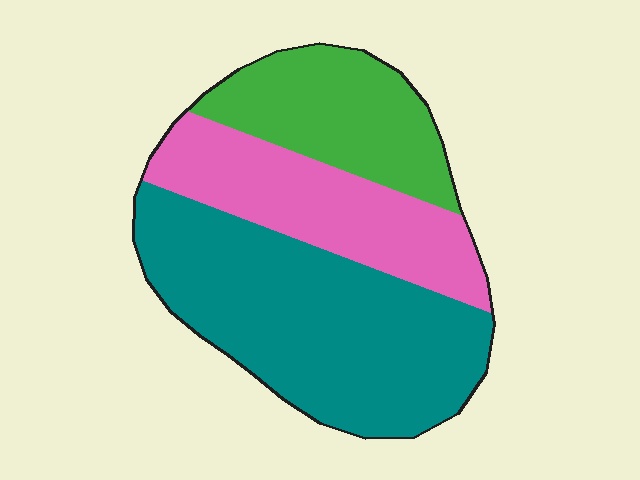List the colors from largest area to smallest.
From largest to smallest: teal, pink, green.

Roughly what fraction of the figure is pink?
Pink takes up between a quarter and a half of the figure.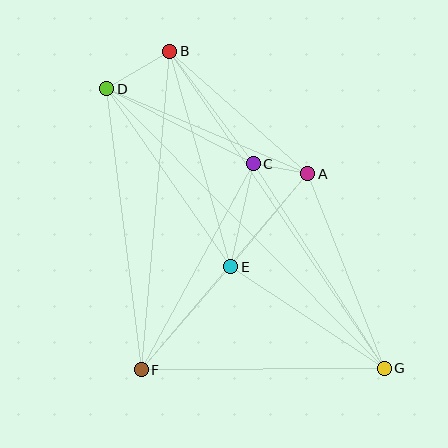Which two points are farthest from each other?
Points D and G are farthest from each other.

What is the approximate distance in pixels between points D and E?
The distance between D and E is approximately 217 pixels.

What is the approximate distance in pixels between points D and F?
The distance between D and F is approximately 283 pixels.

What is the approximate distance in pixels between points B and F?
The distance between B and F is approximately 320 pixels.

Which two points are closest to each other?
Points A and C are closest to each other.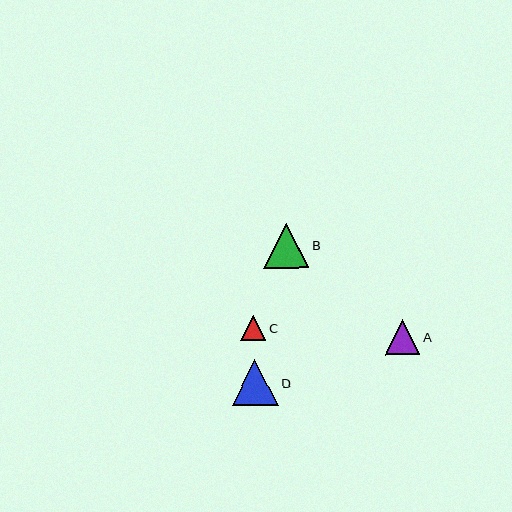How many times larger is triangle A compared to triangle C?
Triangle A is approximately 1.4 times the size of triangle C.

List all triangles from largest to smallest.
From largest to smallest: D, B, A, C.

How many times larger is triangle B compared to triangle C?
Triangle B is approximately 1.8 times the size of triangle C.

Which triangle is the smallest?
Triangle C is the smallest with a size of approximately 25 pixels.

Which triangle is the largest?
Triangle D is the largest with a size of approximately 47 pixels.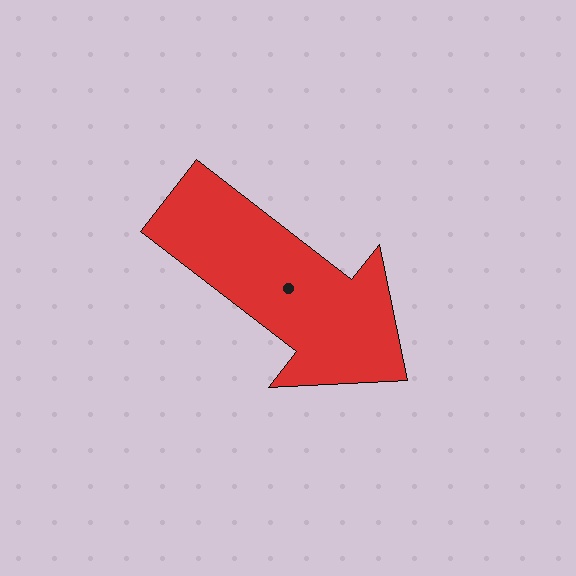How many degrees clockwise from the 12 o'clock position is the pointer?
Approximately 128 degrees.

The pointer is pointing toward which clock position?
Roughly 4 o'clock.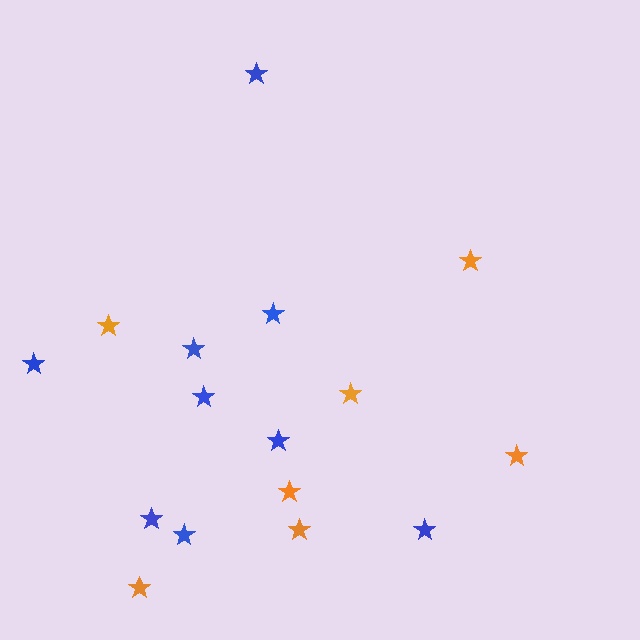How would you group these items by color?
There are 2 groups: one group of orange stars (7) and one group of blue stars (9).